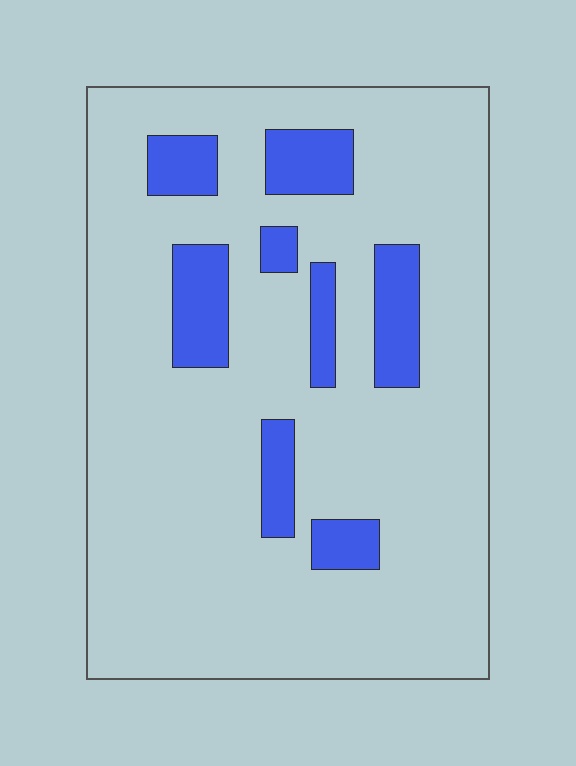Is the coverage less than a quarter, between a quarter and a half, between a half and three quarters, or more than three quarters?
Less than a quarter.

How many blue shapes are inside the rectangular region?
8.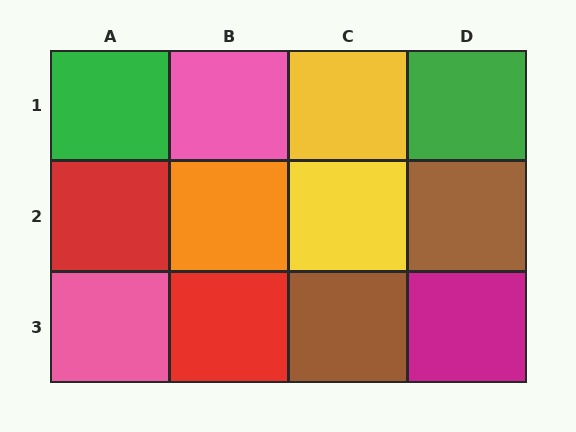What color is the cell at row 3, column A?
Pink.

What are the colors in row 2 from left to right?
Red, orange, yellow, brown.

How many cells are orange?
1 cell is orange.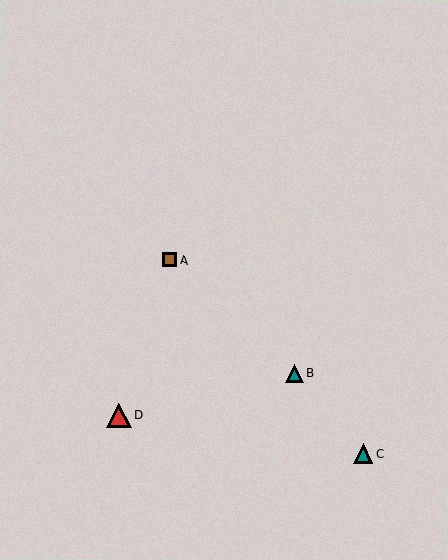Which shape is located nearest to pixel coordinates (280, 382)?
The teal triangle (labeled B) at (294, 373) is nearest to that location.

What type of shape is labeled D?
Shape D is a red triangle.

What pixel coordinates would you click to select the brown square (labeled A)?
Click at (170, 260) to select the brown square A.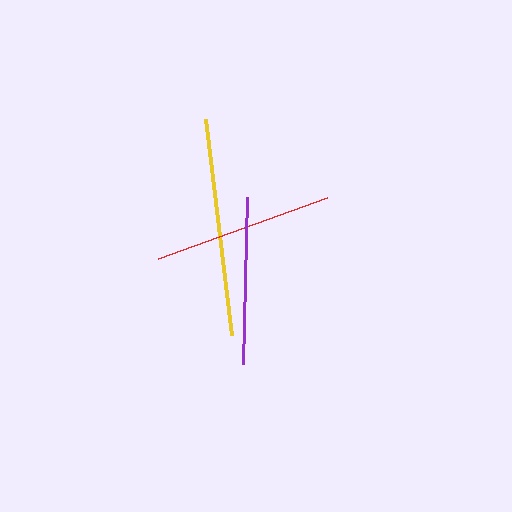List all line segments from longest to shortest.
From longest to shortest: yellow, red, purple.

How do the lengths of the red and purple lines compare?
The red and purple lines are approximately the same length.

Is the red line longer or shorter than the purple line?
The red line is longer than the purple line.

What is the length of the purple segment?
The purple segment is approximately 167 pixels long.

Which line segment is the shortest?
The purple line is the shortest at approximately 167 pixels.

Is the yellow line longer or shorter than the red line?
The yellow line is longer than the red line.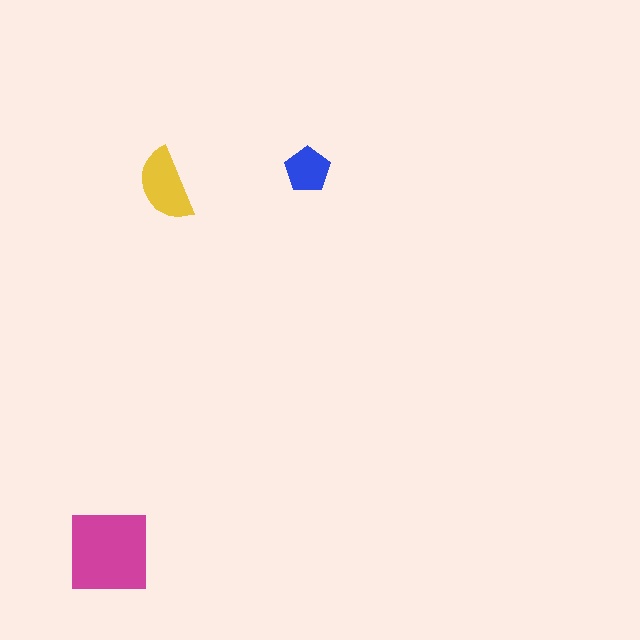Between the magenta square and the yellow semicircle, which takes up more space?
The magenta square.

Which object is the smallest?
The blue pentagon.